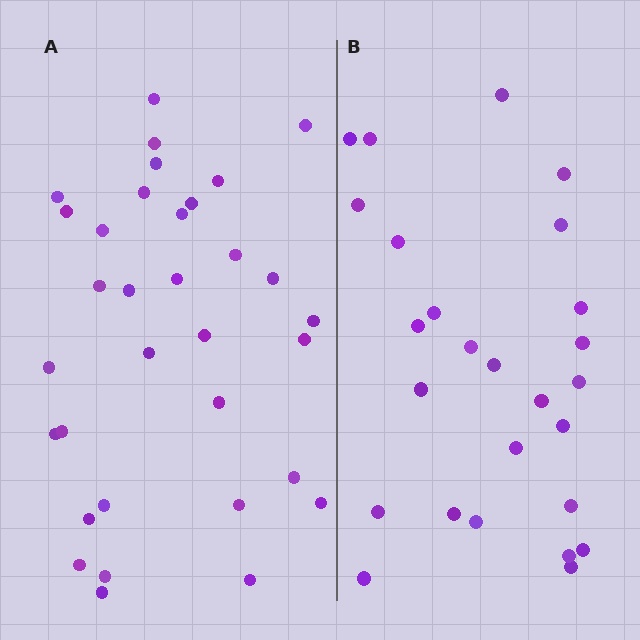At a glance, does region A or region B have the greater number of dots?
Region A (the left region) has more dots.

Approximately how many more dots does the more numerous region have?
Region A has roughly 8 or so more dots than region B.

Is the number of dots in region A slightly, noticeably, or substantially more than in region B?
Region A has noticeably more, but not dramatically so. The ratio is roughly 1.3 to 1.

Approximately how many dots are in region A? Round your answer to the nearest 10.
About 30 dots. (The exact count is 33, which rounds to 30.)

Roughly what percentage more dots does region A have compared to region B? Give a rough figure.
About 25% more.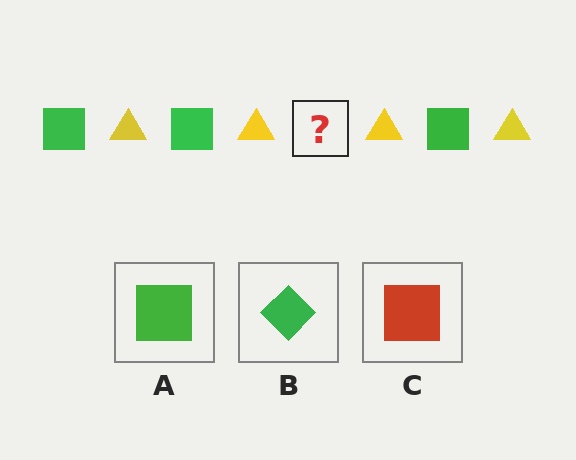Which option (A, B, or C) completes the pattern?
A.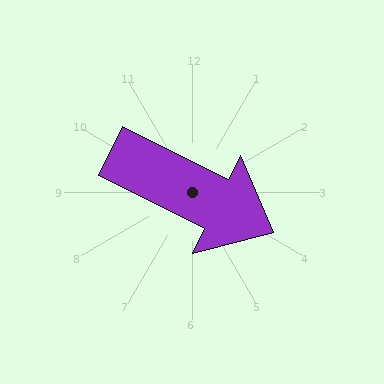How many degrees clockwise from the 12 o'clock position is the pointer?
Approximately 117 degrees.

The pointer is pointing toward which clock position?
Roughly 4 o'clock.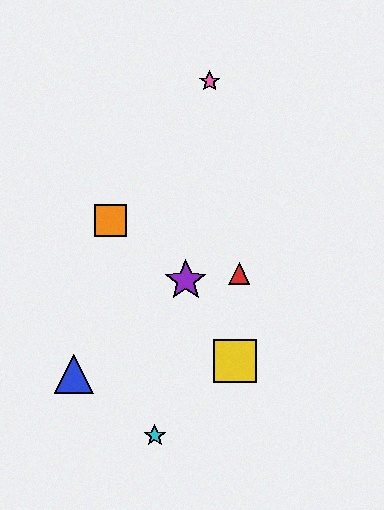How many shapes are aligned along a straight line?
3 shapes (the green triangle, the yellow square, the purple star) are aligned along a straight line.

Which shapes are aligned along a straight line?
The green triangle, the yellow square, the purple star are aligned along a straight line.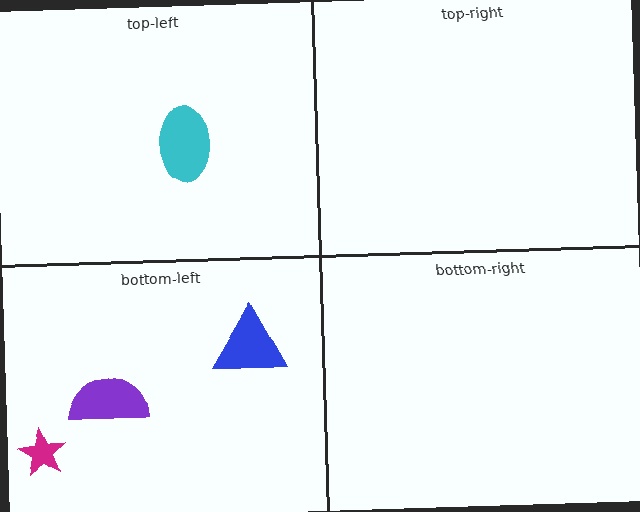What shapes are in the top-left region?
The cyan ellipse.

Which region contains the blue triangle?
The bottom-left region.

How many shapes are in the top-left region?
1.